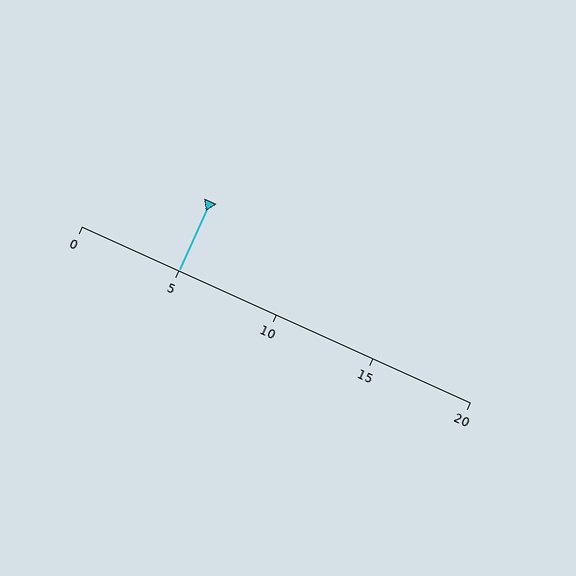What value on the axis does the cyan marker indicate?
The marker indicates approximately 5.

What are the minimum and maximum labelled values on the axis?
The axis runs from 0 to 20.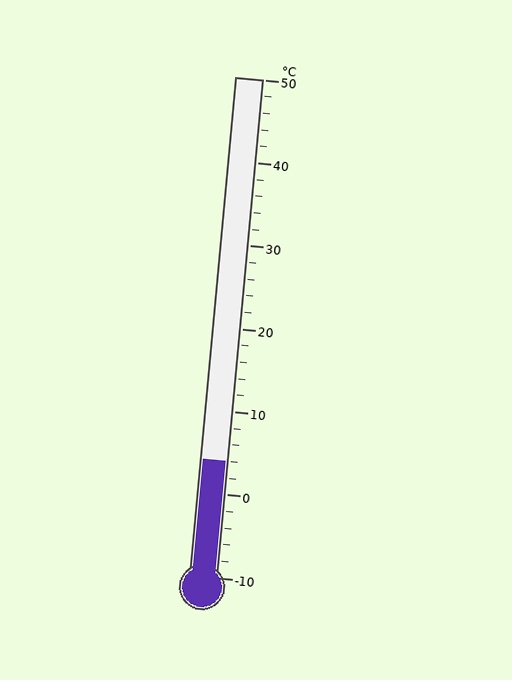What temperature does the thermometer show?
The thermometer shows approximately 4°C.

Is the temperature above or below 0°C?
The temperature is above 0°C.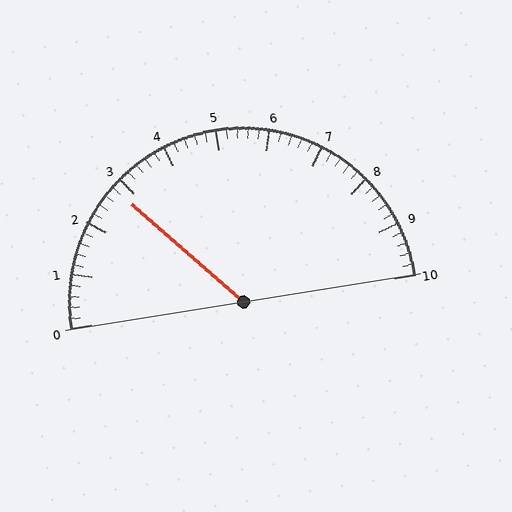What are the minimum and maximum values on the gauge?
The gauge ranges from 0 to 10.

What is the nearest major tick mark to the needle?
The nearest major tick mark is 3.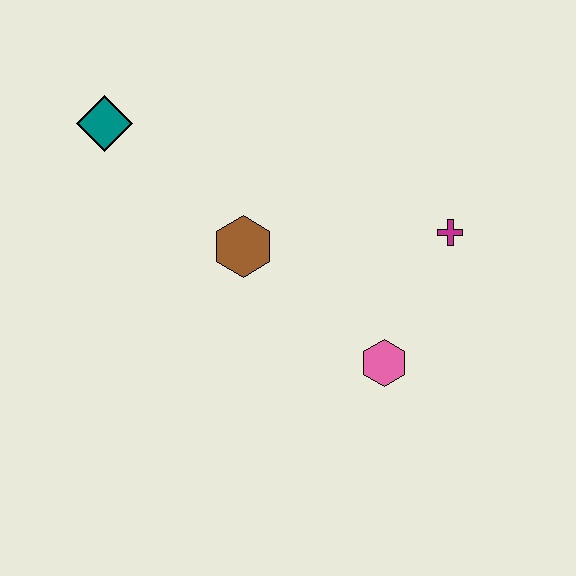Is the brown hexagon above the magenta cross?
No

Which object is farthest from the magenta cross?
The teal diamond is farthest from the magenta cross.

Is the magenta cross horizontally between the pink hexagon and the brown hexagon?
No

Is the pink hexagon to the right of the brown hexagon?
Yes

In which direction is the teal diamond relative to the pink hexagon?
The teal diamond is to the left of the pink hexagon.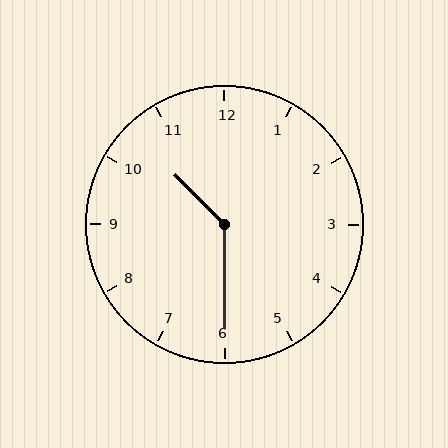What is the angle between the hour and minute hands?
Approximately 135 degrees.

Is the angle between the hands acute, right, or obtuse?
It is obtuse.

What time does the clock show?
10:30.